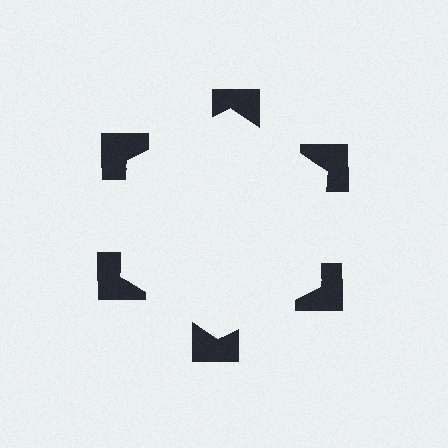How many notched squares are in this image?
There are 6 — one at each vertex of the illusory hexagon.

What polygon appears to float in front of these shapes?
An illusory hexagon — its edges are inferred from the aligned wedge cuts in the notched squares, not physically drawn.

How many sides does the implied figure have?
6 sides.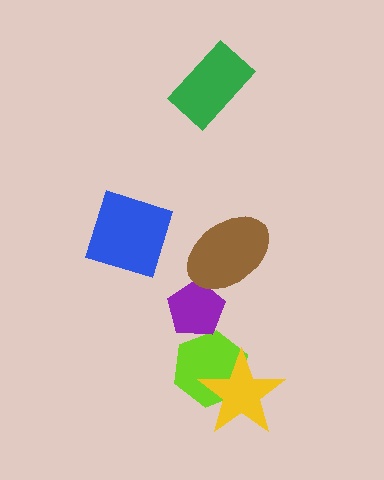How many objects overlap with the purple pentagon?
2 objects overlap with the purple pentagon.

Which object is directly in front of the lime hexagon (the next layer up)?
The purple pentagon is directly in front of the lime hexagon.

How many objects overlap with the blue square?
0 objects overlap with the blue square.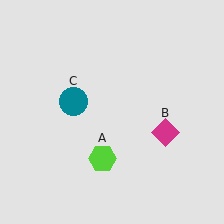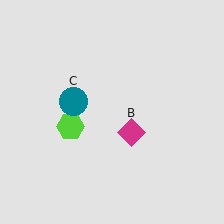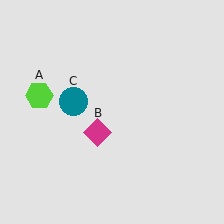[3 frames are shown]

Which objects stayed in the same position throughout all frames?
Teal circle (object C) remained stationary.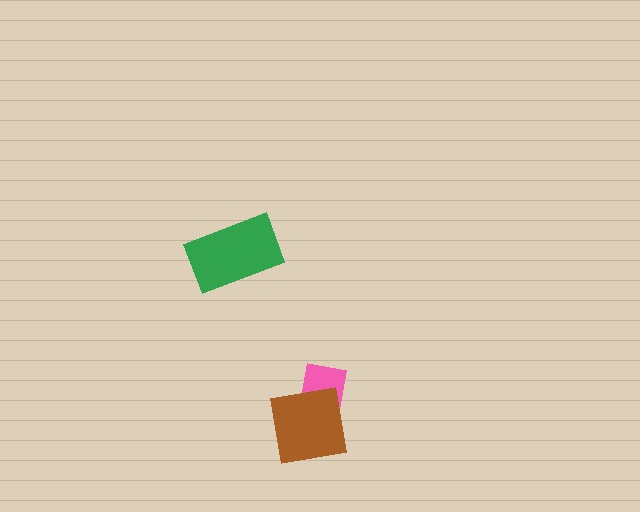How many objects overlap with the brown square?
1 object overlaps with the brown square.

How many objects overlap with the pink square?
1 object overlaps with the pink square.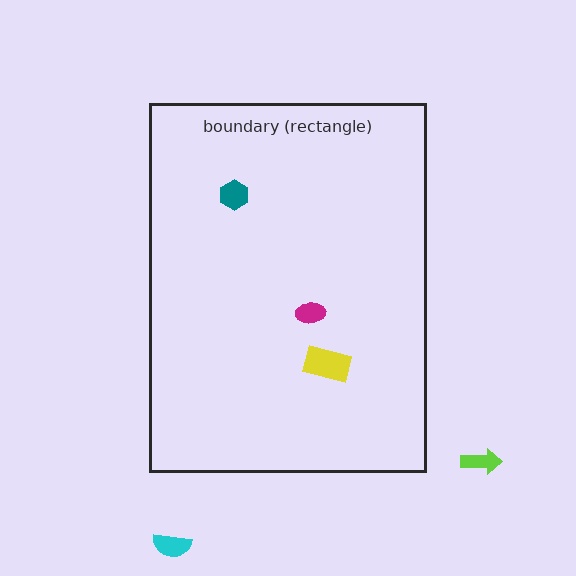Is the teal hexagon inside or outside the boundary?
Inside.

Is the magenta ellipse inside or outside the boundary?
Inside.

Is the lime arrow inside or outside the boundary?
Outside.